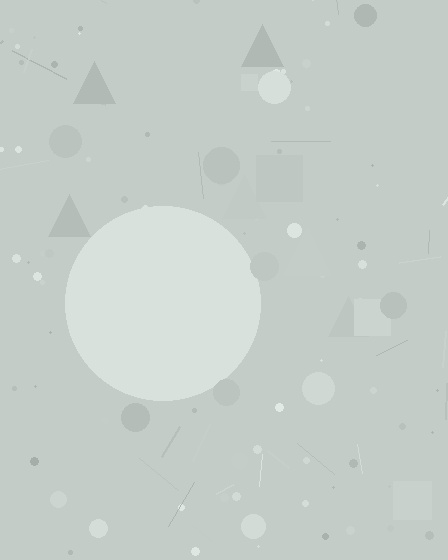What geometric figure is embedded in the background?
A circle is embedded in the background.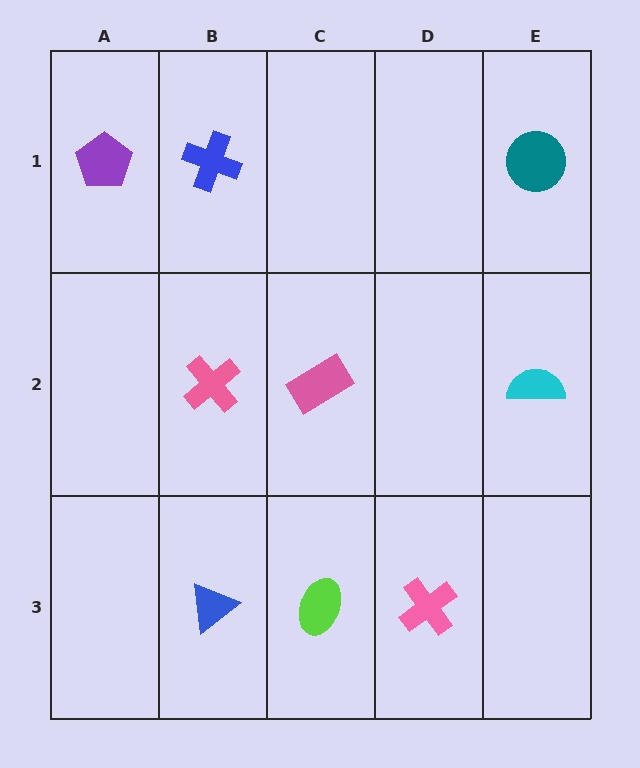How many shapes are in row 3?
3 shapes.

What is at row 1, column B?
A blue cross.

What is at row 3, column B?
A blue triangle.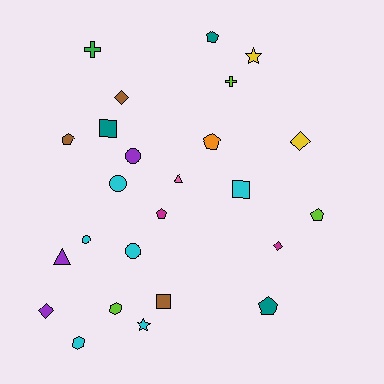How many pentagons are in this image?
There are 6 pentagons.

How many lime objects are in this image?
There are 3 lime objects.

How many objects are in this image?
There are 25 objects.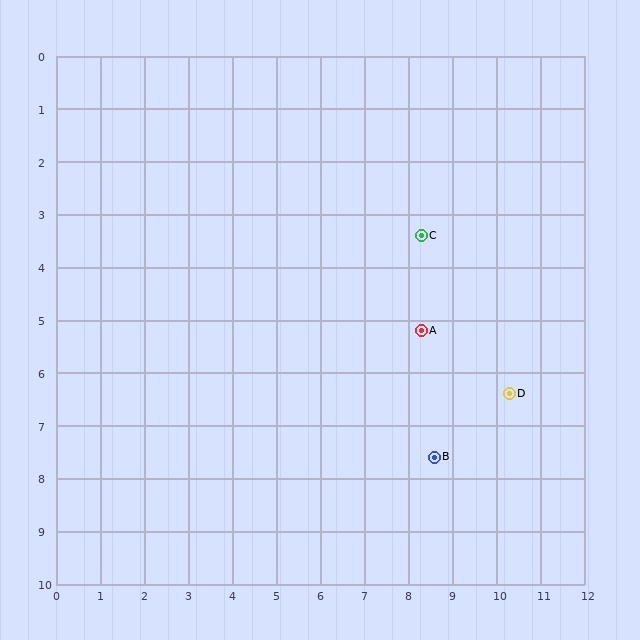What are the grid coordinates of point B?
Point B is at approximately (8.6, 7.6).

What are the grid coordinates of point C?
Point C is at approximately (8.3, 3.4).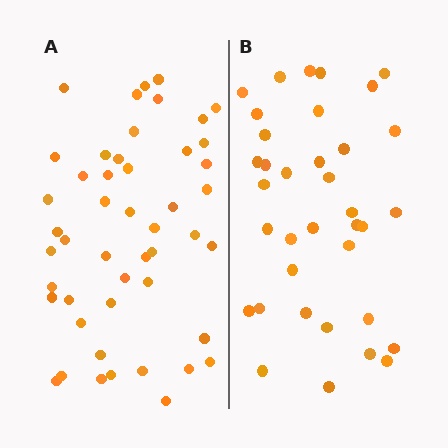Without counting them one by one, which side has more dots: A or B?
Region A (the left region) has more dots.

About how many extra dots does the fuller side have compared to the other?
Region A has roughly 12 or so more dots than region B.